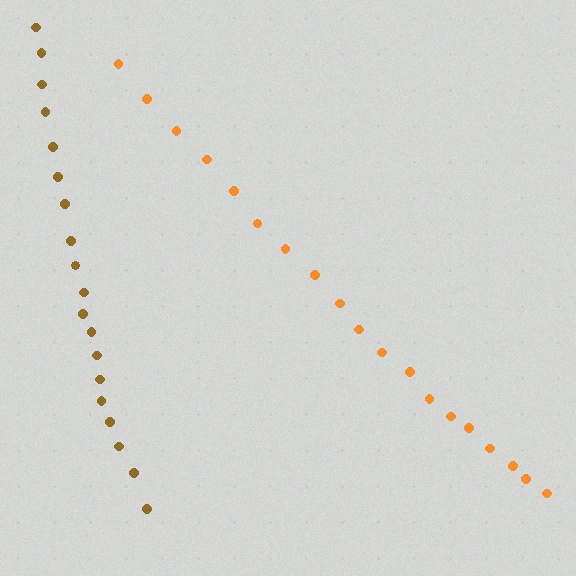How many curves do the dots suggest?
There are 2 distinct paths.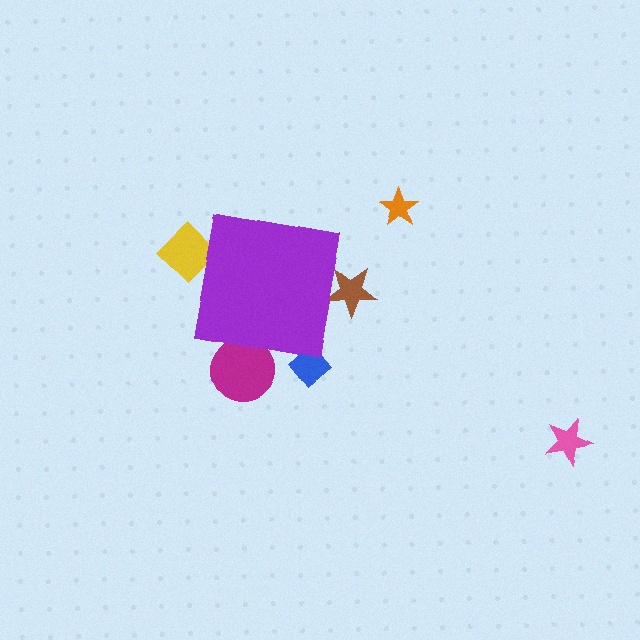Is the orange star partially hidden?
No, the orange star is fully visible.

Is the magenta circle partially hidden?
Yes, the magenta circle is partially hidden behind the purple square.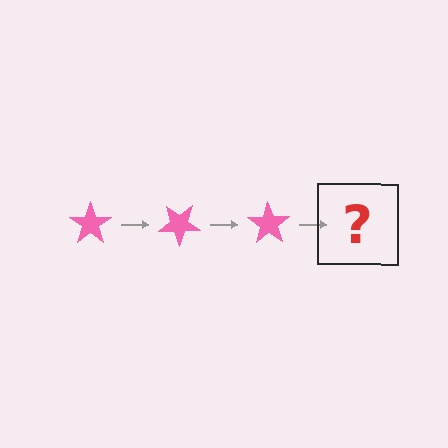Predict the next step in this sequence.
The next step is a pink star rotated 105 degrees.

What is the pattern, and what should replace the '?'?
The pattern is that the star rotates 35 degrees each step. The '?' should be a pink star rotated 105 degrees.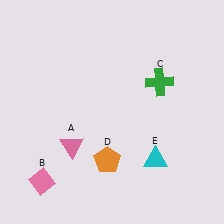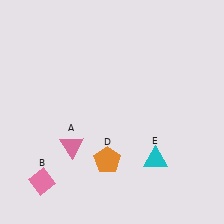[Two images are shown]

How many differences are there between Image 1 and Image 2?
There is 1 difference between the two images.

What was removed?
The green cross (C) was removed in Image 2.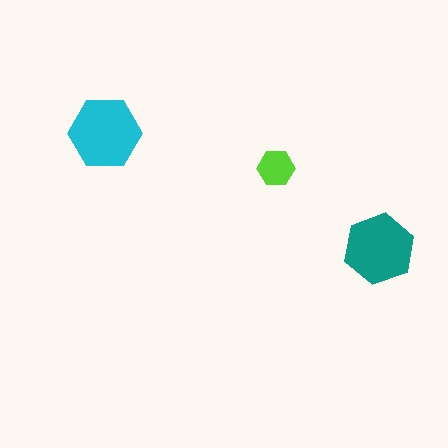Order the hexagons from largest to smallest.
the cyan one, the teal one, the lime one.